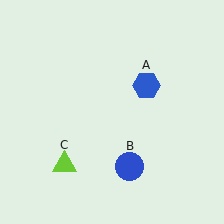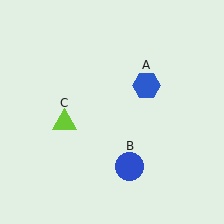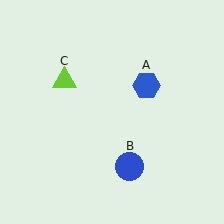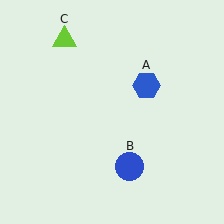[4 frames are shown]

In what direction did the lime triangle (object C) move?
The lime triangle (object C) moved up.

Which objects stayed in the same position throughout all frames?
Blue hexagon (object A) and blue circle (object B) remained stationary.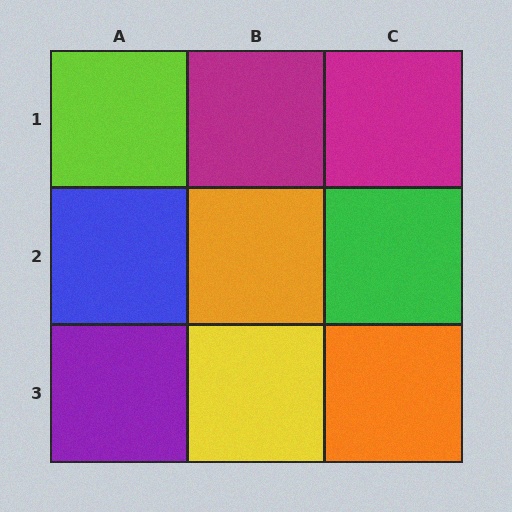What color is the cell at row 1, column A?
Lime.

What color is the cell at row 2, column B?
Orange.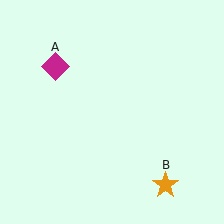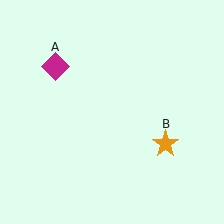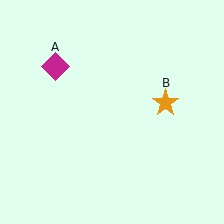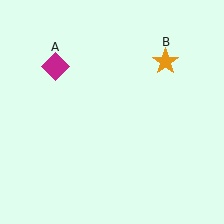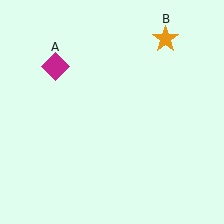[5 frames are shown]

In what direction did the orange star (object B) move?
The orange star (object B) moved up.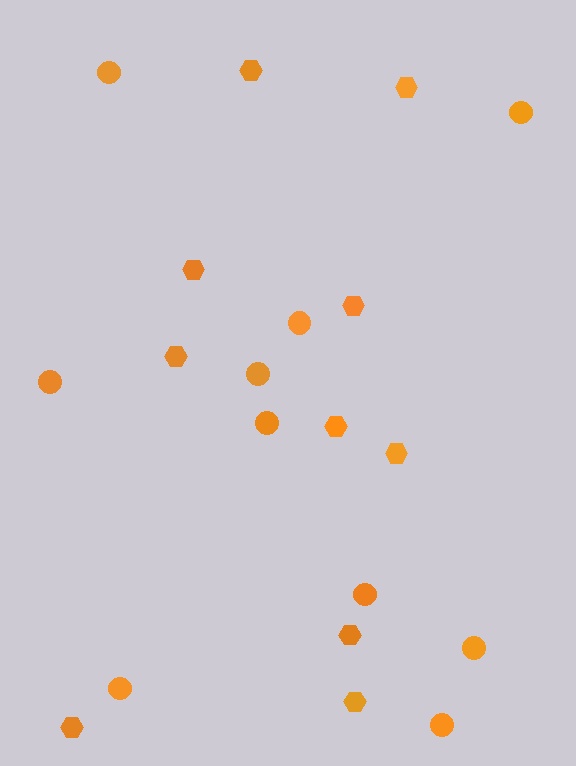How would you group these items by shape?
There are 2 groups: one group of hexagons (10) and one group of circles (10).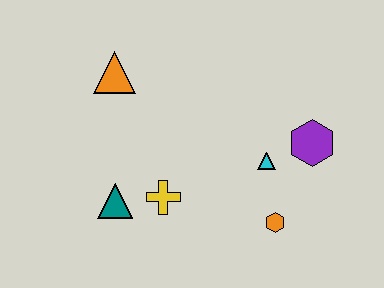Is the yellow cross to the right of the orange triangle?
Yes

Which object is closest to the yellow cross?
The teal triangle is closest to the yellow cross.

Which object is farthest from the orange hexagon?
The orange triangle is farthest from the orange hexagon.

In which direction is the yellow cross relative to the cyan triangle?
The yellow cross is to the left of the cyan triangle.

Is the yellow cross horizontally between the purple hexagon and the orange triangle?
Yes